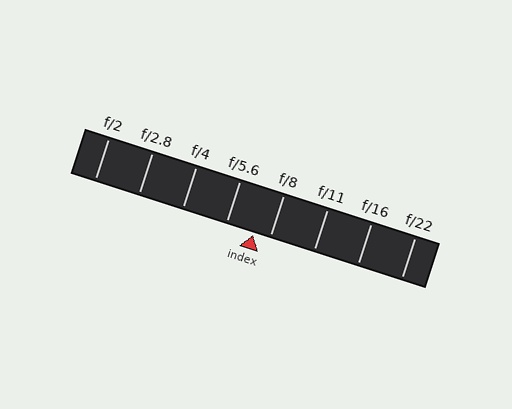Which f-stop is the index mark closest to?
The index mark is closest to f/8.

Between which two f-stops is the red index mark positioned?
The index mark is between f/5.6 and f/8.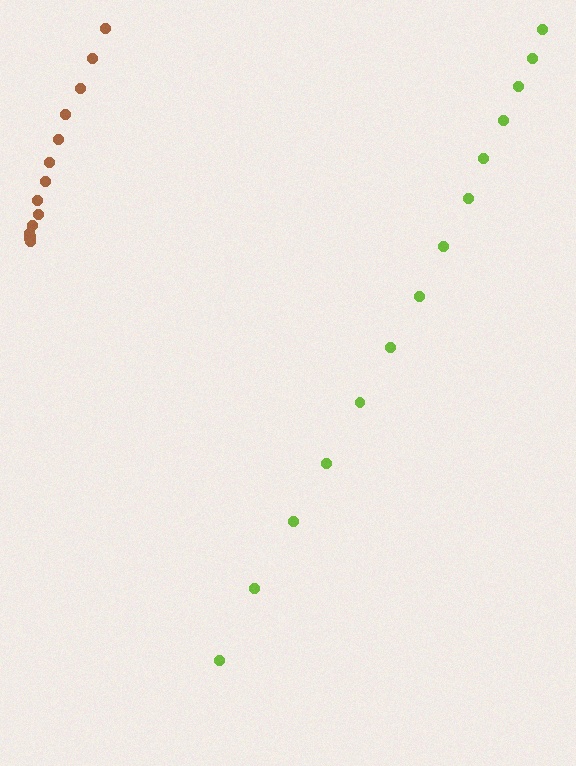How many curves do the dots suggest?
There are 2 distinct paths.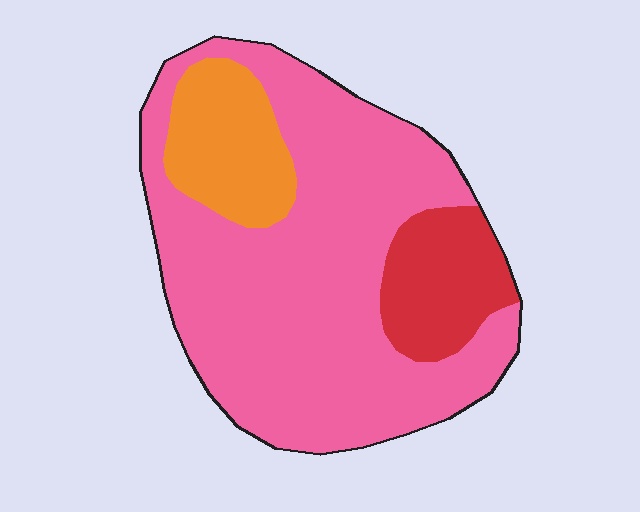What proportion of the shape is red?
Red covers about 15% of the shape.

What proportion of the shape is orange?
Orange takes up less than a quarter of the shape.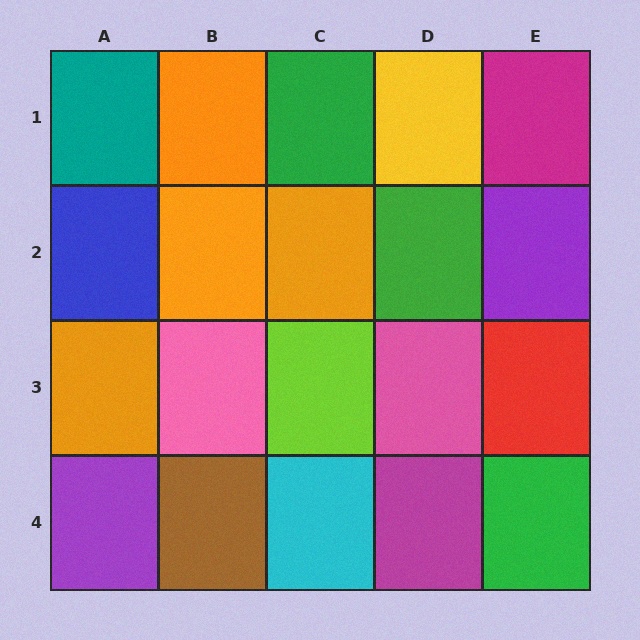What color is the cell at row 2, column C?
Orange.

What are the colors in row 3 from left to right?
Orange, pink, lime, pink, red.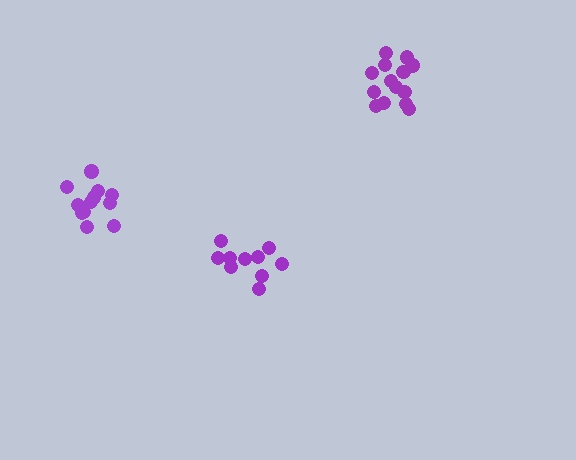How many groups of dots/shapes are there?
There are 3 groups.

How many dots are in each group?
Group 1: 12 dots, Group 2: 14 dots, Group 3: 10 dots (36 total).